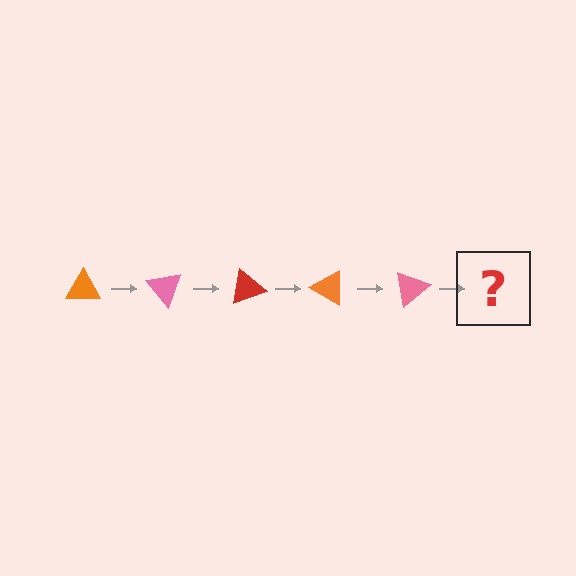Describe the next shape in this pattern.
It should be a red triangle, rotated 250 degrees from the start.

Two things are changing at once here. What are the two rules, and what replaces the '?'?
The two rules are that it rotates 50 degrees each step and the color cycles through orange, pink, and red. The '?' should be a red triangle, rotated 250 degrees from the start.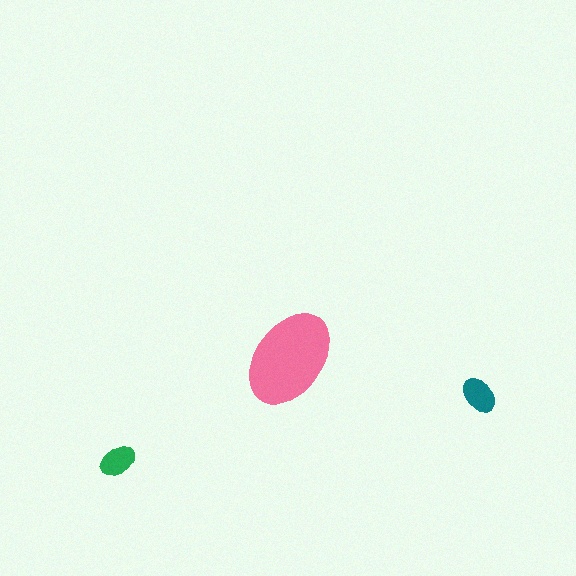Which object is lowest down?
The green ellipse is bottommost.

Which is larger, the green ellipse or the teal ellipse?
The teal one.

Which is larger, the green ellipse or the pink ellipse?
The pink one.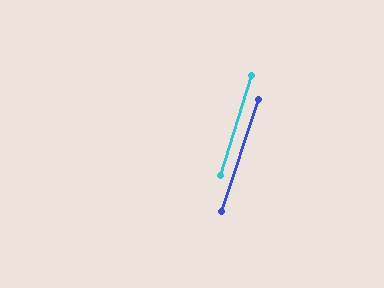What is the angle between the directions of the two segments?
Approximately 1 degree.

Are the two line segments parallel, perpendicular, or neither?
Parallel — their directions differ by only 1.2°.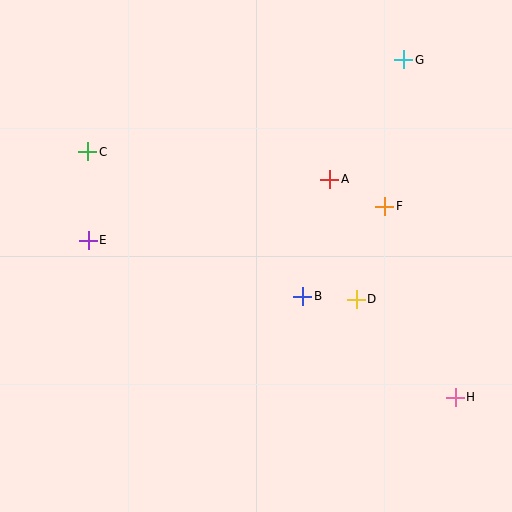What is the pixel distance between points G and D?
The distance between G and D is 244 pixels.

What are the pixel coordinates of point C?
Point C is at (88, 152).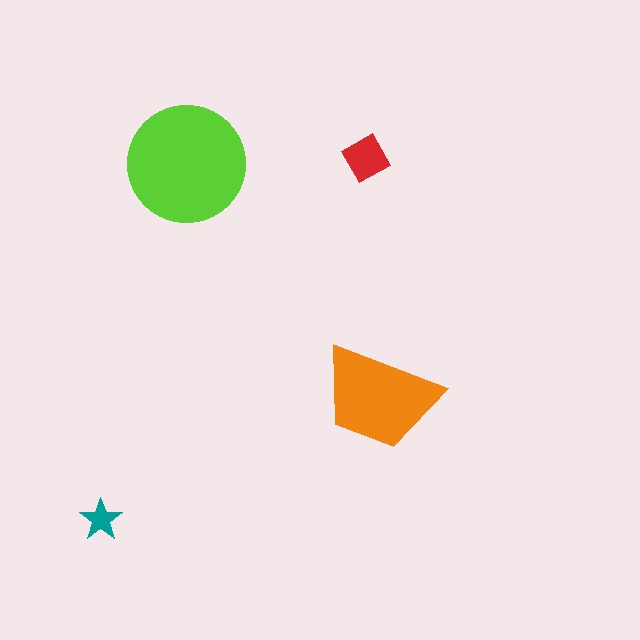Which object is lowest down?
The teal star is bottommost.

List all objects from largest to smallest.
The lime circle, the orange trapezoid, the red square, the teal star.